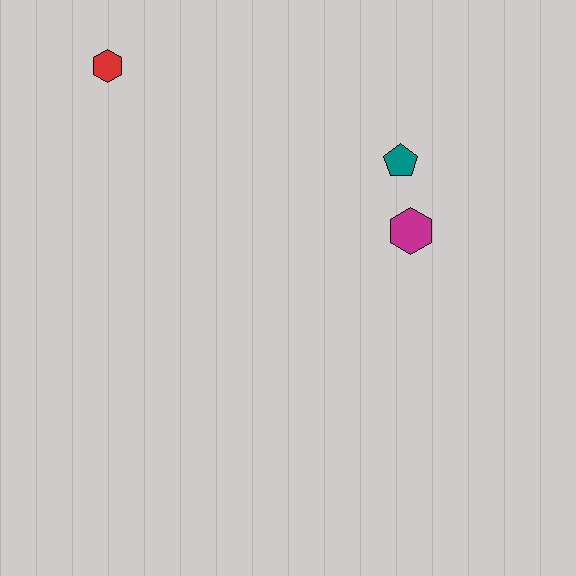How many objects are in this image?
There are 3 objects.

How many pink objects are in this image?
There are no pink objects.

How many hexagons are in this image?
There are 2 hexagons.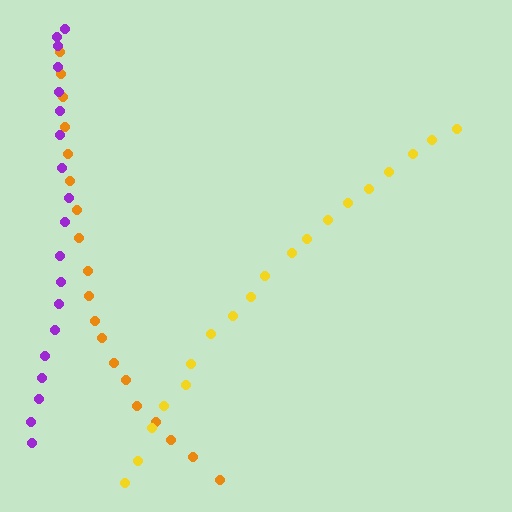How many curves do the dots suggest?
There are 3 distinct paths.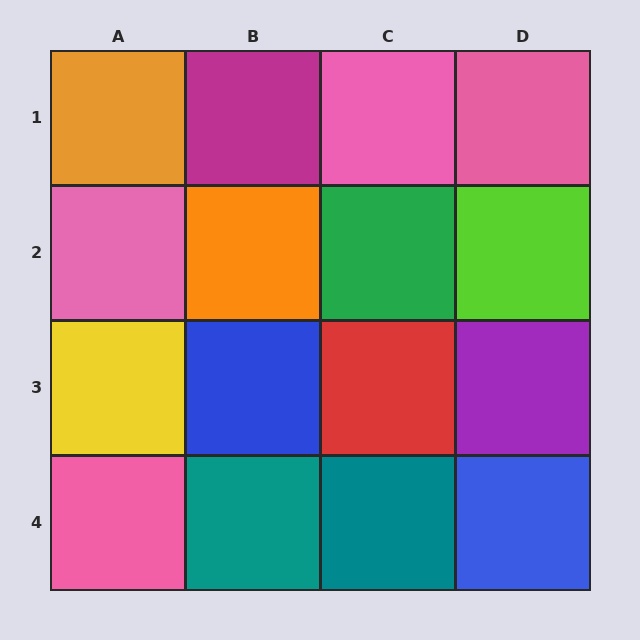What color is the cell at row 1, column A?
Orange.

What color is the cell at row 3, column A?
Yellow.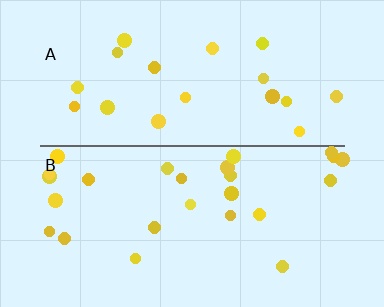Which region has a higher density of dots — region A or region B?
B (the bottom).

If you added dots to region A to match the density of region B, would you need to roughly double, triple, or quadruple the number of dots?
Approximately double.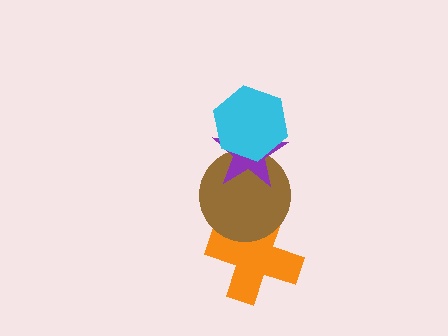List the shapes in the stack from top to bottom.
From top to bottom: the cyan hexagon, the purple star, the brown circle, the orange cross.